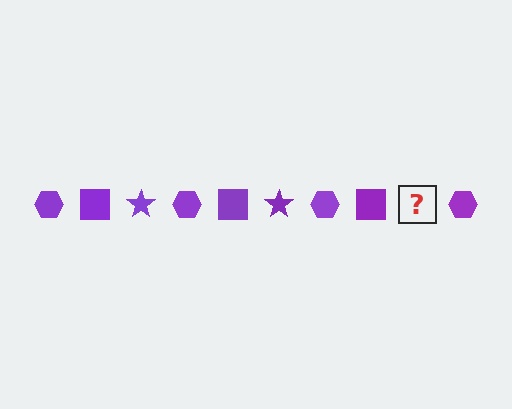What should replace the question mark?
The question mark should be replaced with a purple star.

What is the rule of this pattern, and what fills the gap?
The rule is that the pattern cycles through hexagon, square, star shapes in purple. The gap should be filled with a purple star.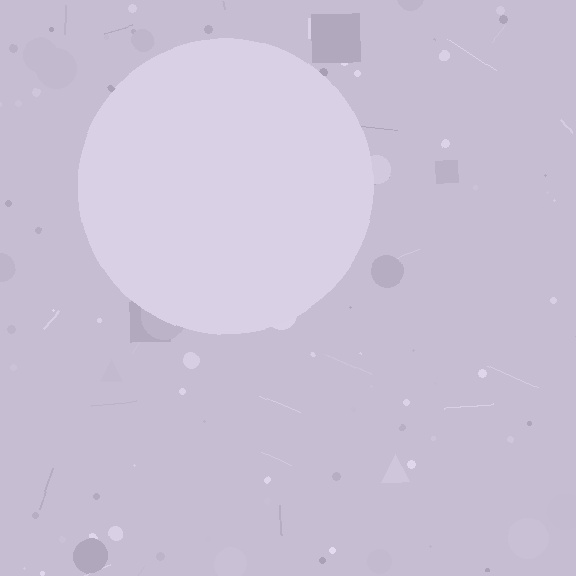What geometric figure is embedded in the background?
A circle is embedded in the background.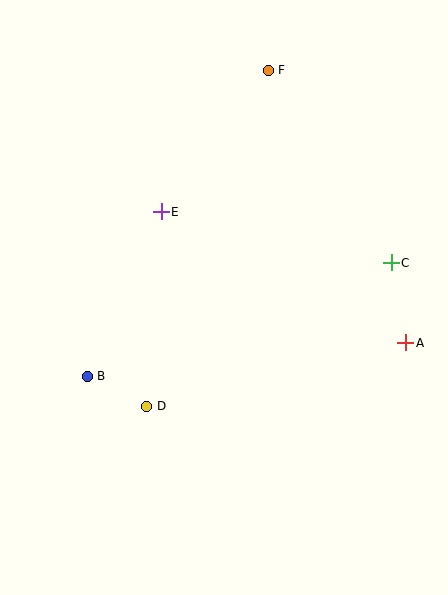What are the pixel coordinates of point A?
Point A is at (406, 343).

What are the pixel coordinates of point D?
Point D is at (147, 406).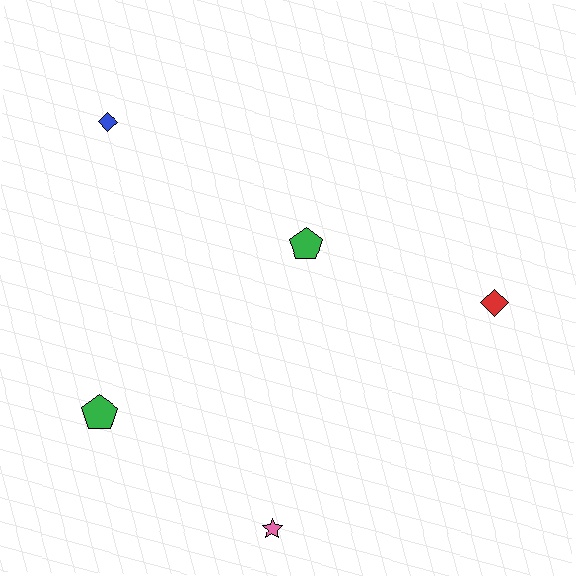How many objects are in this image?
There are 5 objects.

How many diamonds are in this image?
There are 2 diamonds.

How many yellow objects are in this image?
There are no yellow objects.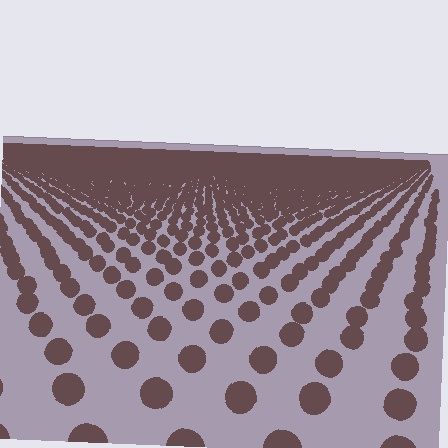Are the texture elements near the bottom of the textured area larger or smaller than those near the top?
Larger. Near the bottom, elements are closer to the viewer and appear at a bigger on-screen size.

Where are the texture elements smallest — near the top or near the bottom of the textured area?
Near the top.